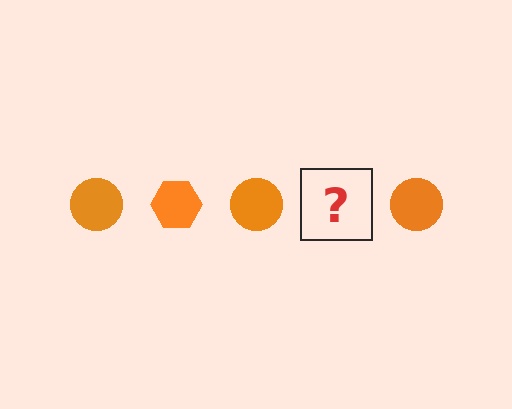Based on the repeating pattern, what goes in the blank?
The blank should be an orange hexagon.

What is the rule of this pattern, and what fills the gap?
The rule is that the pattern cycles through circle, hexagon shapes in orange. The gap should be filled with an orange hexagon.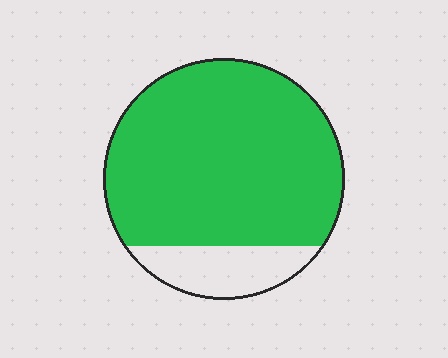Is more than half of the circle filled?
Yes.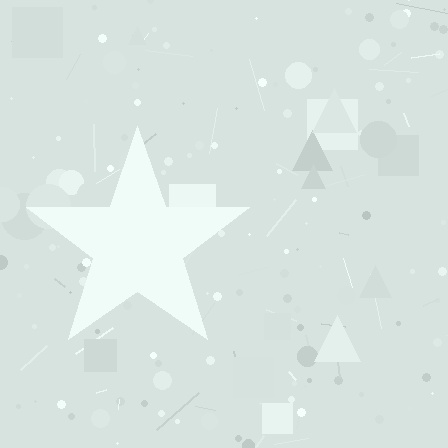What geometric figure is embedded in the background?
A star is embedded in the background.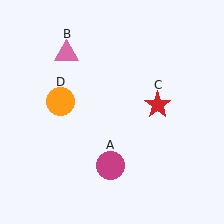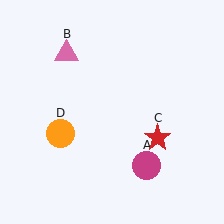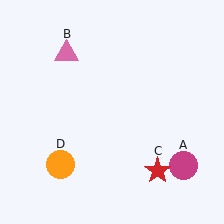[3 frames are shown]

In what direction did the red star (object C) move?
The red star (object C) moved down.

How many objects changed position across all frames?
3 objects changed position: magenta circle (object A), red star (object C), orange circle (object D).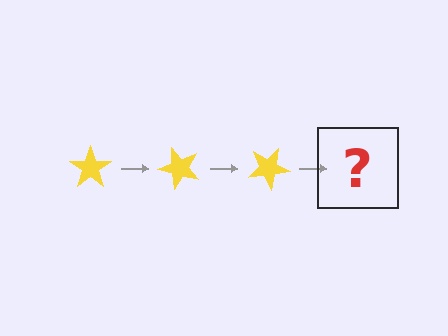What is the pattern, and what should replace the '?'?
The pattern is that the star rotates 50 degrees each step. The '?' should be a yellow star rotated 150 degrees.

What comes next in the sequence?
The next element should be a yellow star rotated 150 degrees.